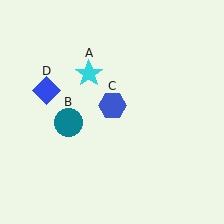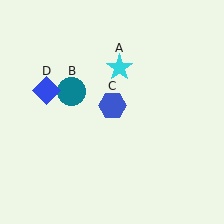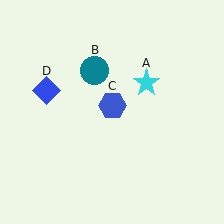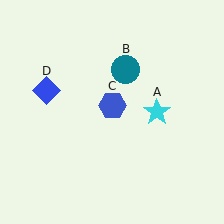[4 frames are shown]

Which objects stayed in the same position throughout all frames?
Blue hexagon (object C) and blue diamond (object D) remained stationary.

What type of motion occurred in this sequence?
The cyan star (object A), teal circle (object B) rotated clockwise around the center of the scene.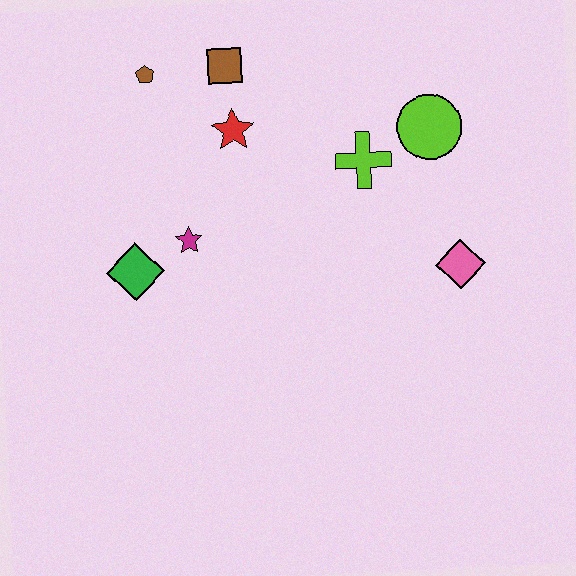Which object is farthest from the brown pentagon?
The pink diamond is farthest from the brown pentagon.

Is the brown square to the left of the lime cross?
Yes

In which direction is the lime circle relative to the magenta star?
The lime circle is to the right of the magenta star.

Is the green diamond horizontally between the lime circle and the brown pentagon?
No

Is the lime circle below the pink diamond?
No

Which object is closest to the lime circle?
The lime cross is closest to the lime circle.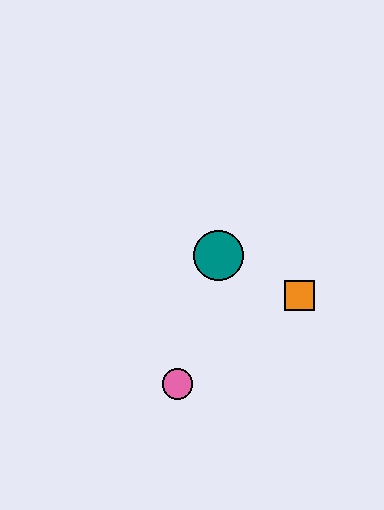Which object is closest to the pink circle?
The teal circle is closest to the pink circle.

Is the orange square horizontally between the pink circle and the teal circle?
No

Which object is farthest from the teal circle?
The pink circle is farthest from the teal circle.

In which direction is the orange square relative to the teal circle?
The orange square is to the right of the teal circle.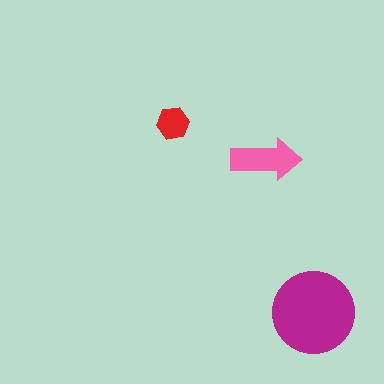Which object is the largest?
The magenta circle.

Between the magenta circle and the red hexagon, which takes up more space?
The magenta circle.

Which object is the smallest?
The red hexagon.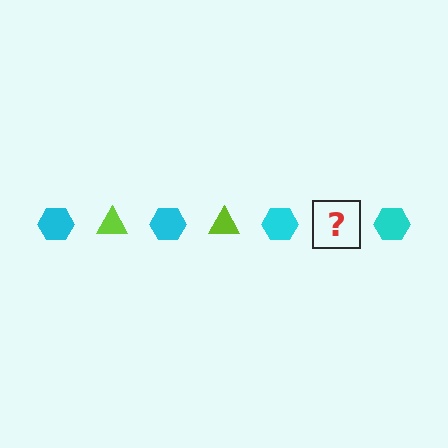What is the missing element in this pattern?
The missing element is a lime triangle.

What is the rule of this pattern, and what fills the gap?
The rule is that the pattern alternates between cyan hexagon and lime triangle. The gap should be filled with a lime triangle.